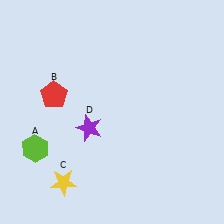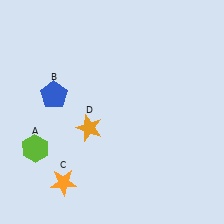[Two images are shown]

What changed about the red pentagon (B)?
In Image 1, B is red. In Image 2, it changed to blue.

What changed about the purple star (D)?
In Image 1, D is purple. In Image 2, it changed to orange.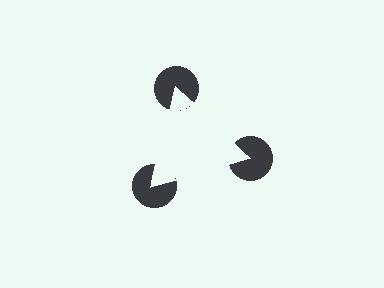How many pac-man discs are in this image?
There are 3 — one at each vertex of the illusory triangle.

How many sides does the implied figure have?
3 sides.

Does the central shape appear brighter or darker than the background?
It typically appears slightly brighter than the background, even though no actual brightness change is drawn.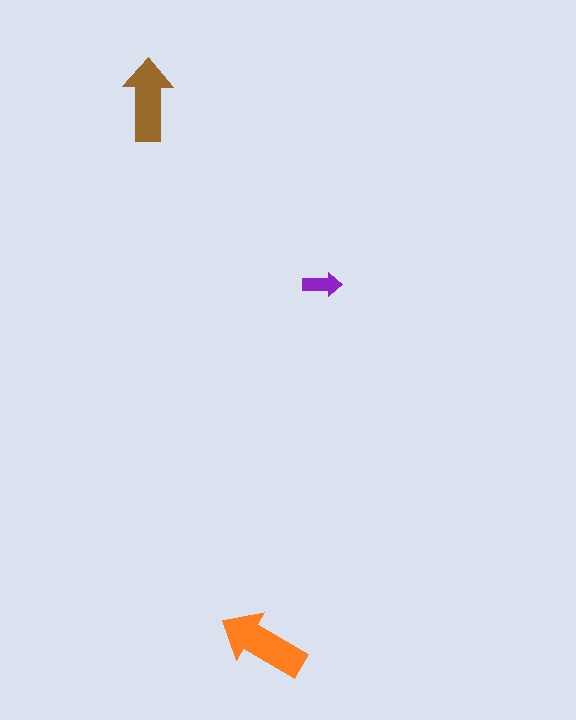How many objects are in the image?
There are 3 objects in the image.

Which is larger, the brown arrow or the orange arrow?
The orange one.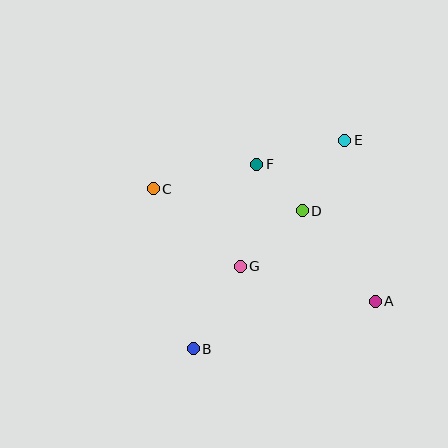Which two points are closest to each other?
Points D and F are closest to each other.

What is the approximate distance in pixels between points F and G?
The distance between F and G is approximately 103 pixels.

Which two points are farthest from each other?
Points B and E are farthest from each other.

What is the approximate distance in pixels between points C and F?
The distance between C and F is approximately 106 pixels.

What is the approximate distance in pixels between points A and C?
The distance between A and C is approximately 249 pixels.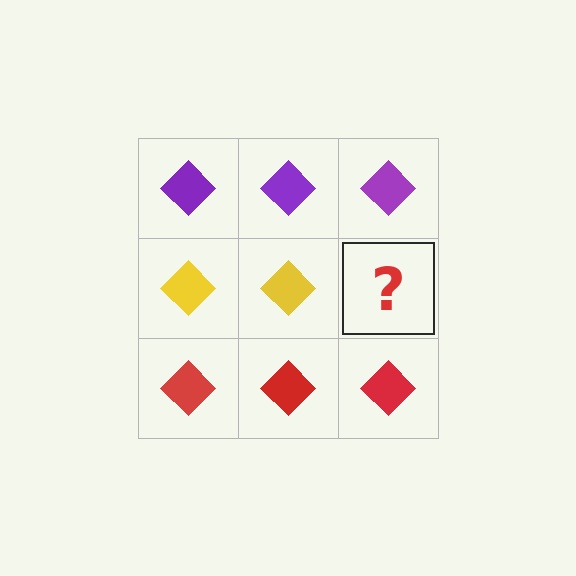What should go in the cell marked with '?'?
The missing cell should contain a yellow diamond.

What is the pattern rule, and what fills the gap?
The rule is that each row has a consistent color. The gap should be filled with a yellow diamond.